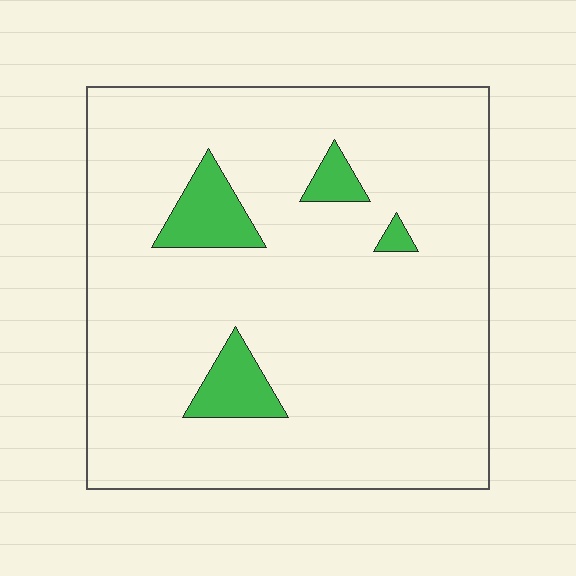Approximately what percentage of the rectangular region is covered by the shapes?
Approximately 10%.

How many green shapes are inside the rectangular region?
4.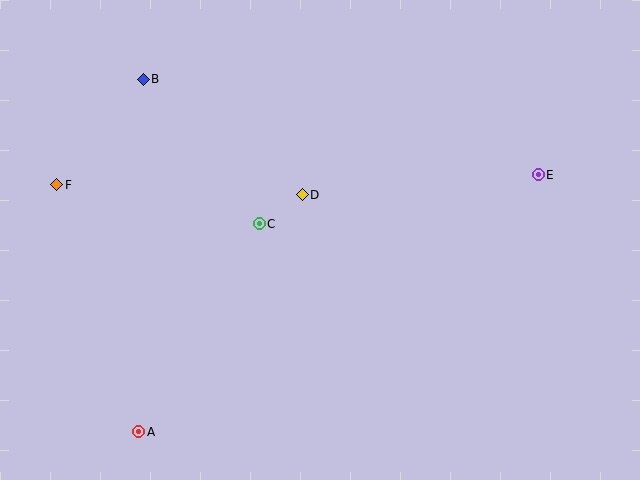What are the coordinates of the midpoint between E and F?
The midpoint between E and F is at (298, 180).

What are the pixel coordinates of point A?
Point A is at (139, 432).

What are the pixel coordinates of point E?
Point E is at (538, 175).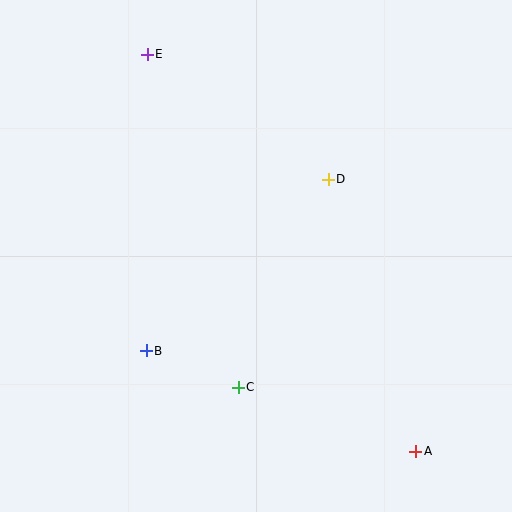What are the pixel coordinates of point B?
Point B is at (146, 351).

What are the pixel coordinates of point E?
Point E is at (147, 54).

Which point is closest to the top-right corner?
Point D is closest to the top-right corner.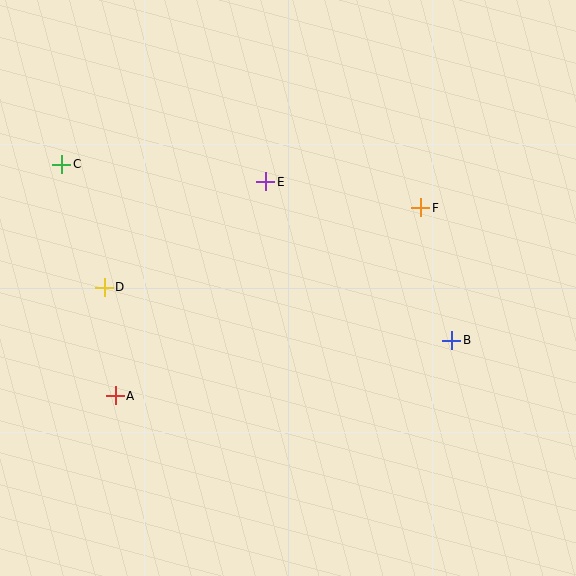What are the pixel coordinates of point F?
Point F is at (421, 208).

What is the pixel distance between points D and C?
The distance between D and C is 130 pixels.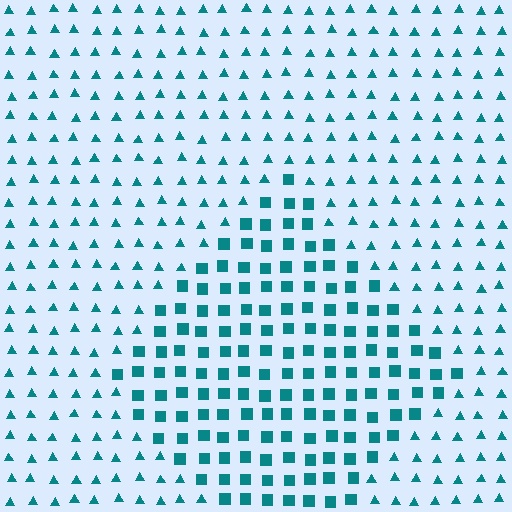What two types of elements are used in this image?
The image uses squares inside the diamond region and triangles outside it.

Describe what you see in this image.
The image is filled with small teal elements arranged in a uniform grid. A diamond-shaped region contains squares, while the surrounding area contains triangles. The boundary is defined purely by the change in element shape.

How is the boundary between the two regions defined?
The boundary is defined by a change in element shape: squares inside vs. triangles outside. All elements share the same color and spacing.